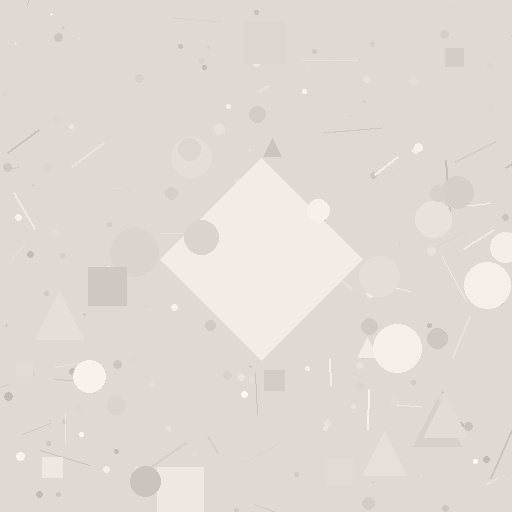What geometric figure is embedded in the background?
A diamond is embedded in the background.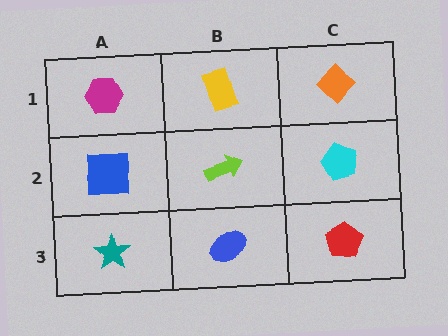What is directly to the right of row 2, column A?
A lime arrow.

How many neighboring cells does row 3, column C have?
2.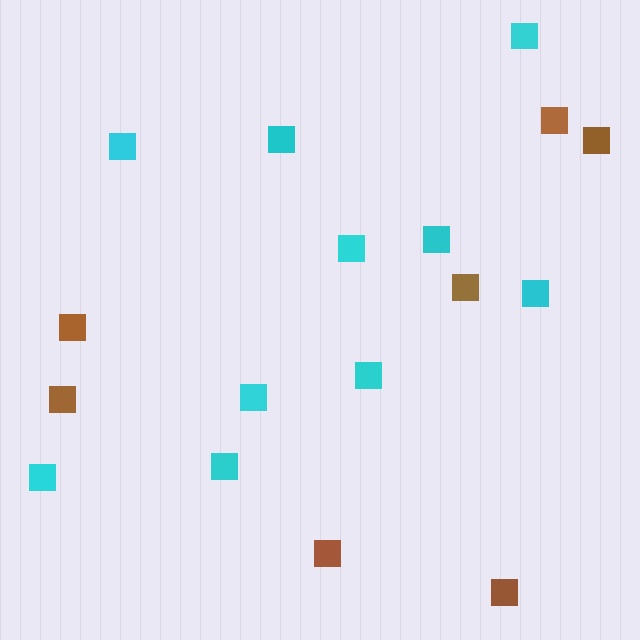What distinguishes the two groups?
There are 2 groups: one group of cyan squares (10) and one group of brown squares (7).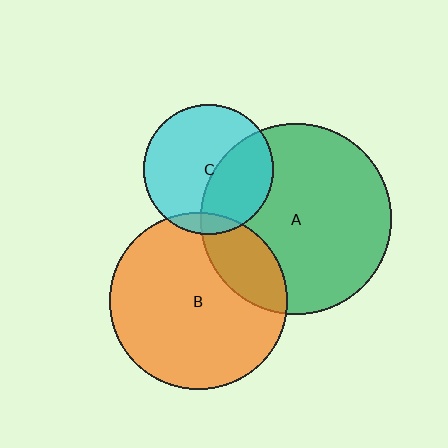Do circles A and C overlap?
Yes.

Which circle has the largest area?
Circle A (green).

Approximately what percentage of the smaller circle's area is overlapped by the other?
Approximately 40%.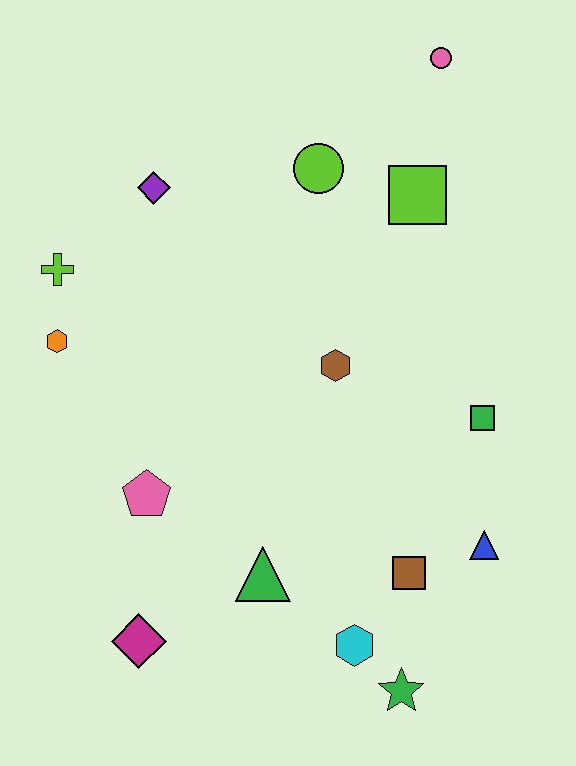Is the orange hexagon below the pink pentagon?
No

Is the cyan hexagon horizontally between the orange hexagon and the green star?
Yes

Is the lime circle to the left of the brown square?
Yes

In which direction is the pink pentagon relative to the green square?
The pink pentagon is to the left of the green square.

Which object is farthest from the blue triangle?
The lime cross is farthest from the blue triangle.